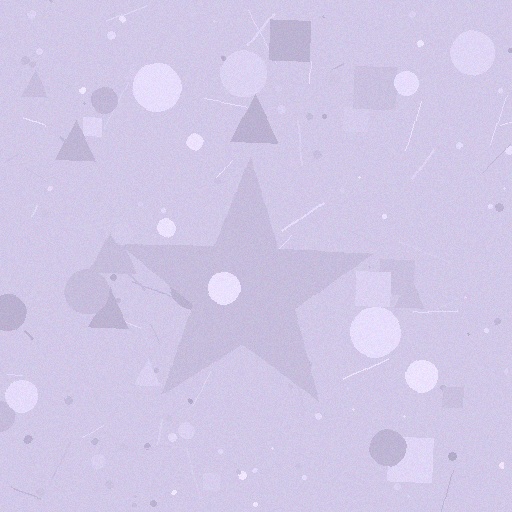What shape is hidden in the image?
A star is hidden in the image.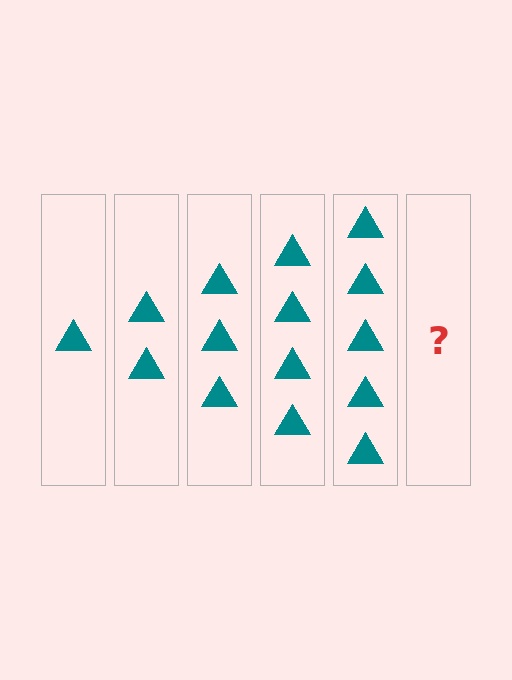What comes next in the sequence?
The next element should be 6 triangles.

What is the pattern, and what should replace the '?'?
The pattern is that each step adds one more triangle. The '?' should be 6 triangles.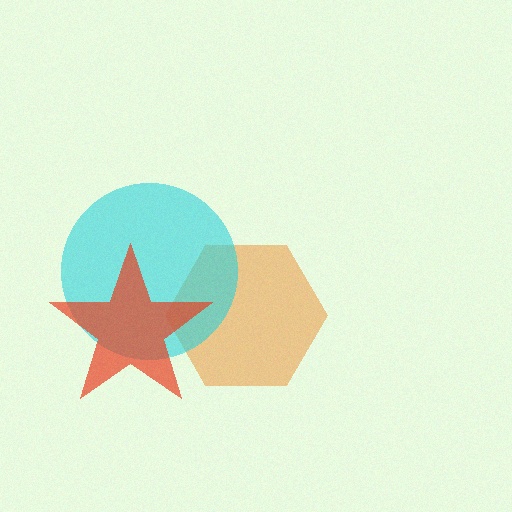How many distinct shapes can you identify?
There are 3 distinct shapes: an orange hexagon, a cyan circle, a red star.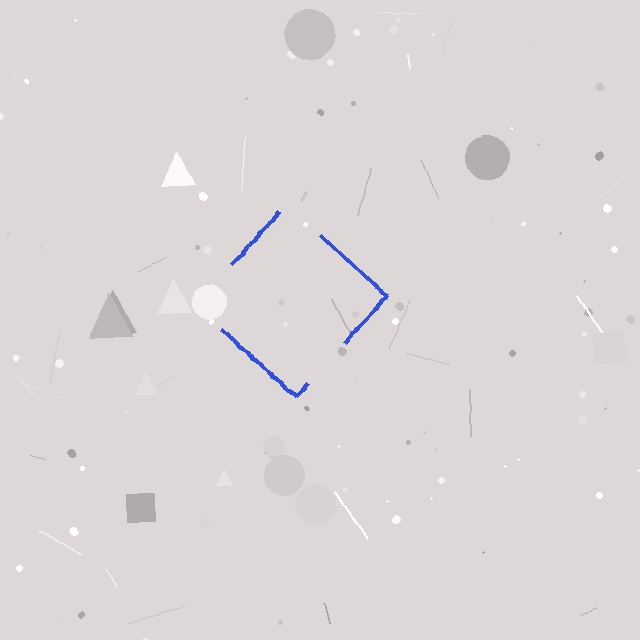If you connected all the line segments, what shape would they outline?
They would outline a diamond.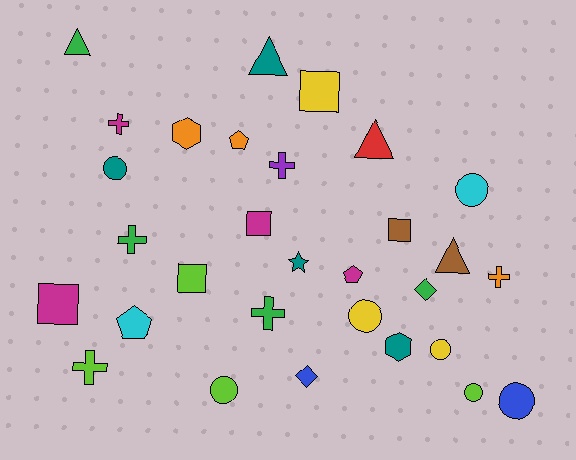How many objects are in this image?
There are 30 objects.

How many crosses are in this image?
There are 6 crosses.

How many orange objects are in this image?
There are 3 orange objects.